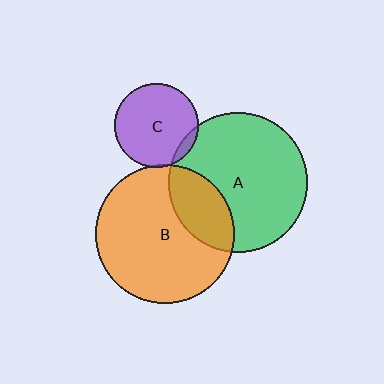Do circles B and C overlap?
Yes.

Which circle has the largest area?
Circle A (green).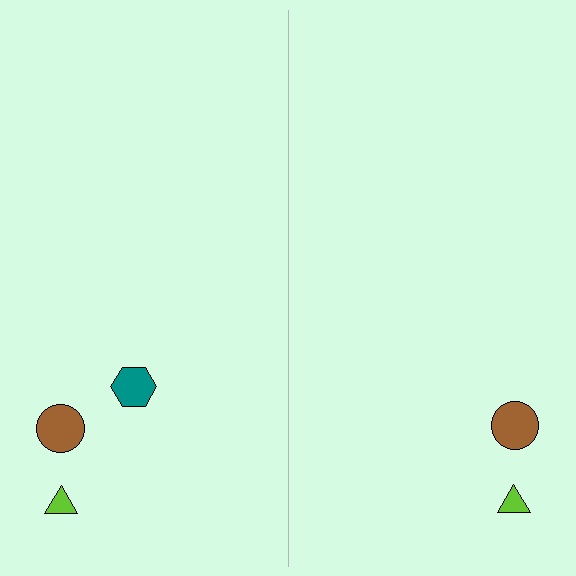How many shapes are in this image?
There are 5 shapes in this image.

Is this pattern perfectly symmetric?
No, the pattern is not perfectly symmetric. A teal hexagon is missing from the right side.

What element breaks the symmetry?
A teal hexagon is missing from the right side.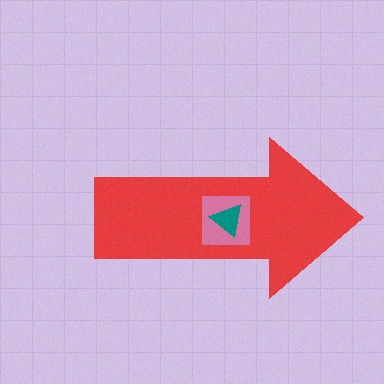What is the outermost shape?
The red arrow.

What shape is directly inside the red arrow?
The pink square.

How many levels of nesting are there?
3.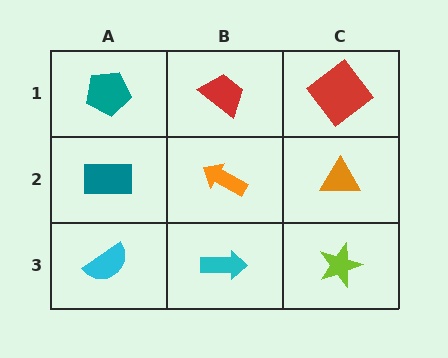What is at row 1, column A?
A teal pentagon.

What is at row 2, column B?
An orange arrow.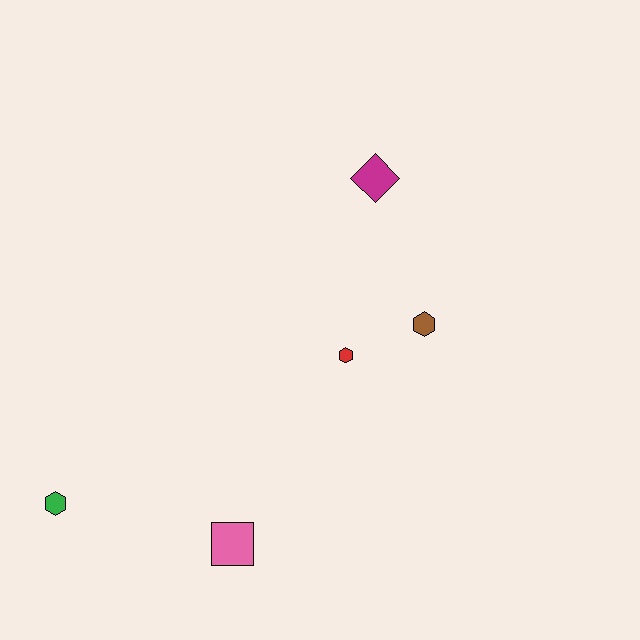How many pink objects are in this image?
There is 1 pink object.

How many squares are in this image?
There is 1 square.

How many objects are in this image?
There are 5 objects.